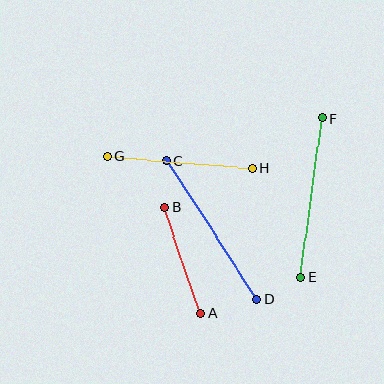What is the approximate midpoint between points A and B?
The midpoint is at approximately (183, 260) pixels.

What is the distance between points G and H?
The distance is approximately 145 pixels.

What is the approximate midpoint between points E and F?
The midpoint is at approximately (312, 198) pixels.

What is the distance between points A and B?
The distance is approximately 112 pixels.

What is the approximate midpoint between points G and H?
The midpoint is at approximately (180, 162) pixels.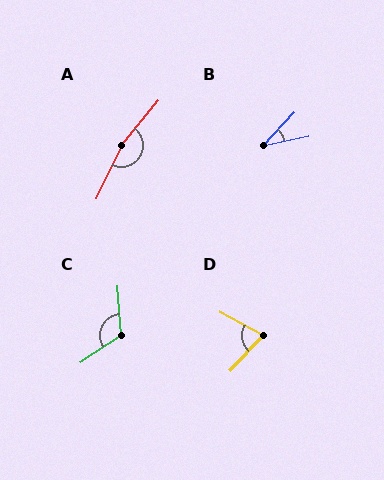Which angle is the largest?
A, at approximately 167 degrees.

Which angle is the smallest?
B, at approximately 34 degrees.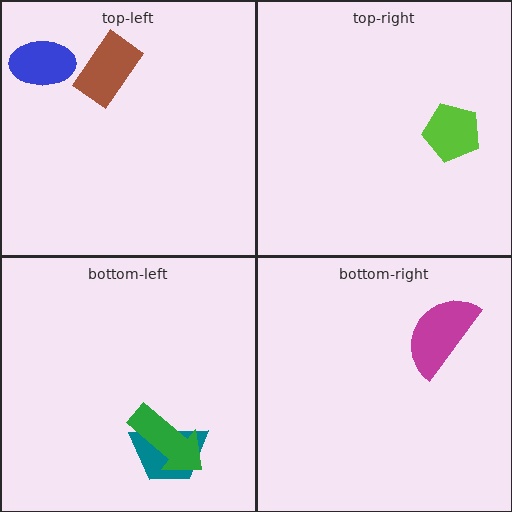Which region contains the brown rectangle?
The top-left region.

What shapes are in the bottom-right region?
The magenta semicircle.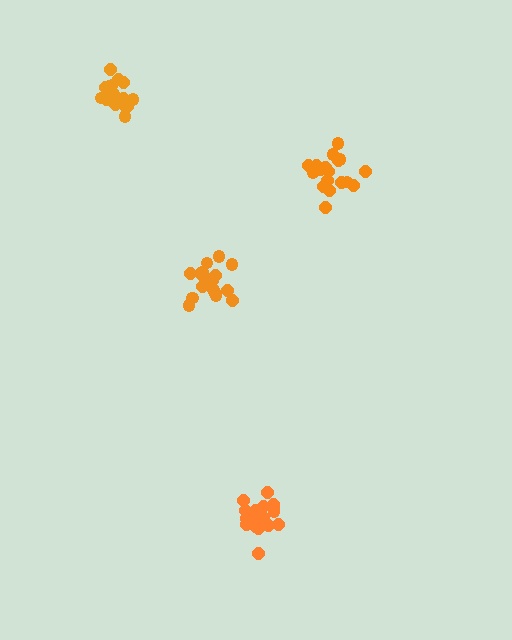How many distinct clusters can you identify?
There are 4 distinct clusters.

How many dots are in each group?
Group 1: 18 dots, Group 2: 18 dots, Group 3: 19 dots, Group 4: 19 dots (74 total).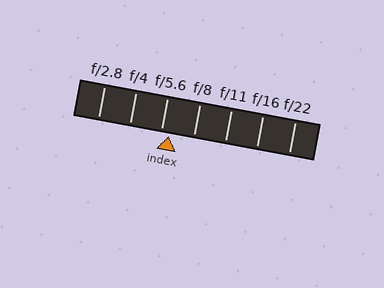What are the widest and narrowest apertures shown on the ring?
The widest aperture shown is f/2.8 and the narrowest is f/22.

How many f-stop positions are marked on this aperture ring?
There are 7 f-stop positions marked.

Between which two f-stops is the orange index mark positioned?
The index mark is between f/5.6 and f/8.